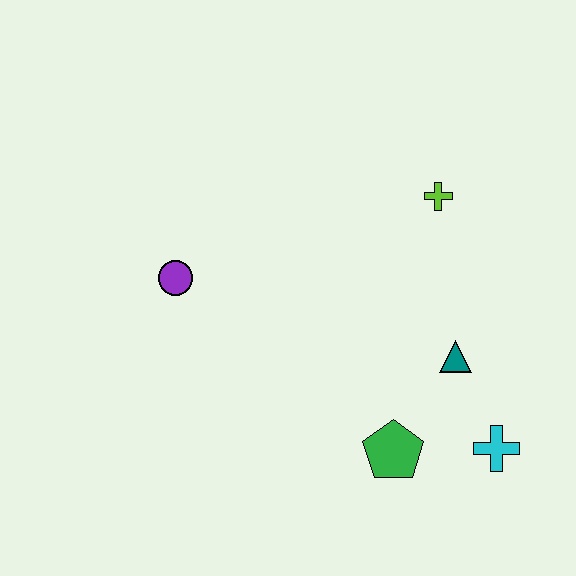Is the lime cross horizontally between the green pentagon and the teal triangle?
Yes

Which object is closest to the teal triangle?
The cyan cross is closest to the teal triangle.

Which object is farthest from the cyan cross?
The purple circle is farthest from the cyan cross.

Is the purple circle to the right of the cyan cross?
No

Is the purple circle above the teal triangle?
Yes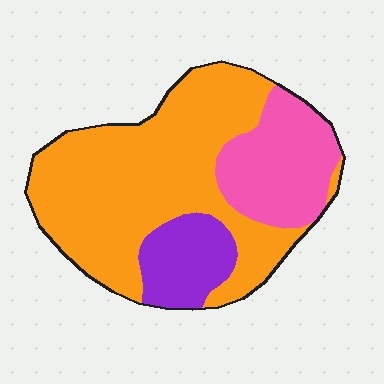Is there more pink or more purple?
Pink.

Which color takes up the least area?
Purple, at roughly 15%.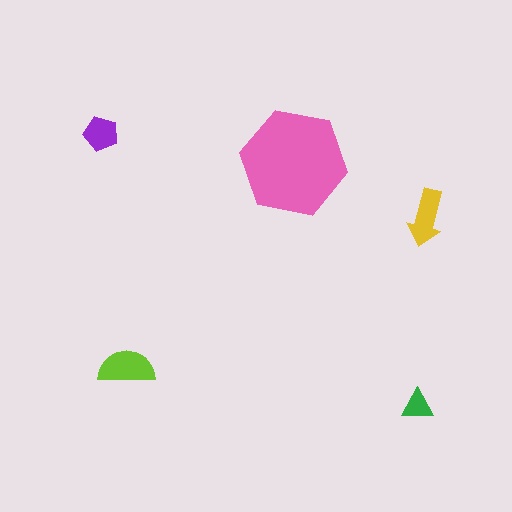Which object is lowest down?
The green triangle is bottommost.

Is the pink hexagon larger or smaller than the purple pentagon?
Larger.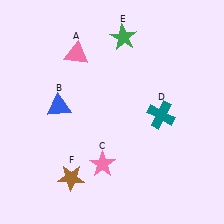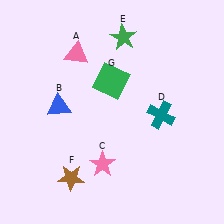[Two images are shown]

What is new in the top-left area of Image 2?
A green square (G) was added in the top-left area of Image 2.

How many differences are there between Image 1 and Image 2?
There is 1 difference between the two images.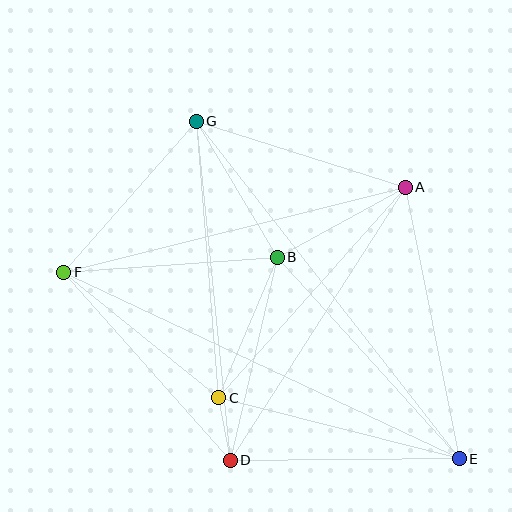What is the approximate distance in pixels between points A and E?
The distance between A and E is approximately 276 pixels.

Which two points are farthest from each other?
Points E and F are farthest from each other.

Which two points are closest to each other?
Points C and D are closest to each other.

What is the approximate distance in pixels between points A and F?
The distance between A and F is approximately 352 pixels.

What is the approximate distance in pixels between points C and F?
The distance between C and F is approximately 200 pixels.